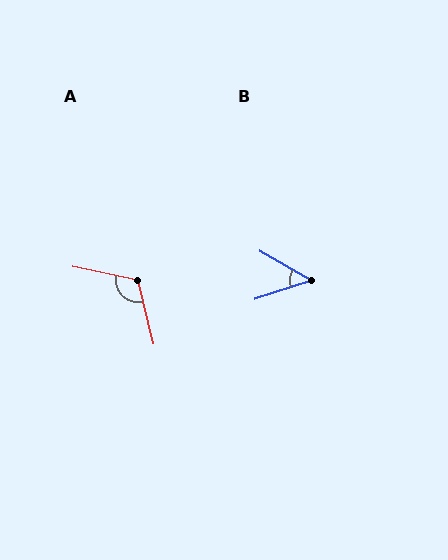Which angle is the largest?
A, at approximately 116 degrees.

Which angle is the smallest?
B, at approximately 48 degrees.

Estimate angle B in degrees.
Approximately 48 degrees.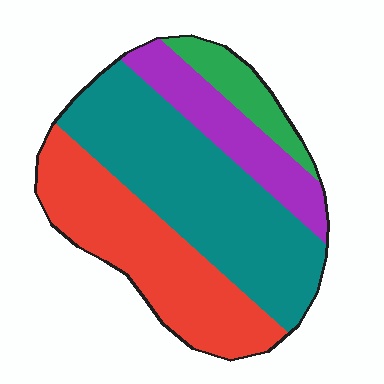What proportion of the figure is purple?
Purple takes up less than a sixth of the figure.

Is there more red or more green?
Red.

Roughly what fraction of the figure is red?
Red covers about 30% of the figure.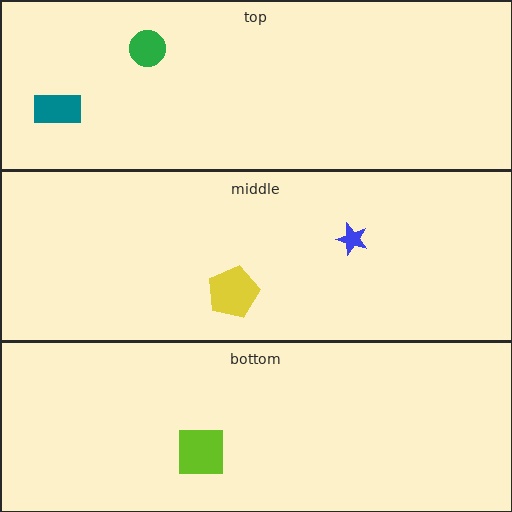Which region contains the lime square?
The bottom region.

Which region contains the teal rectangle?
The top region.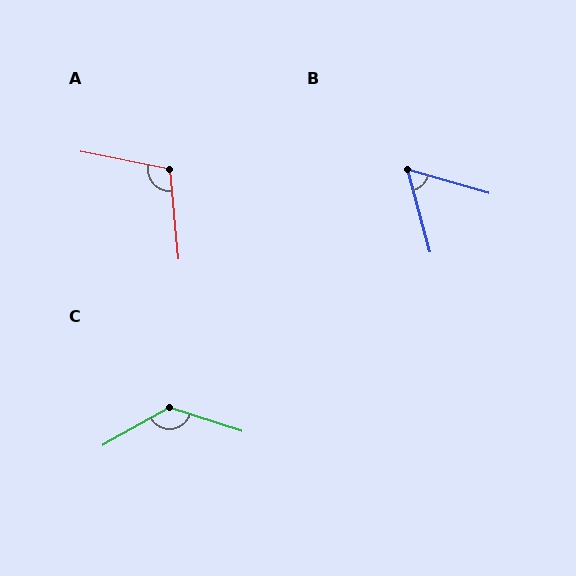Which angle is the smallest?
B, at approximately 59 degrees.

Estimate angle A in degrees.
Approximately 107 degrees.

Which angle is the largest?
C, at approximately 133 degrees.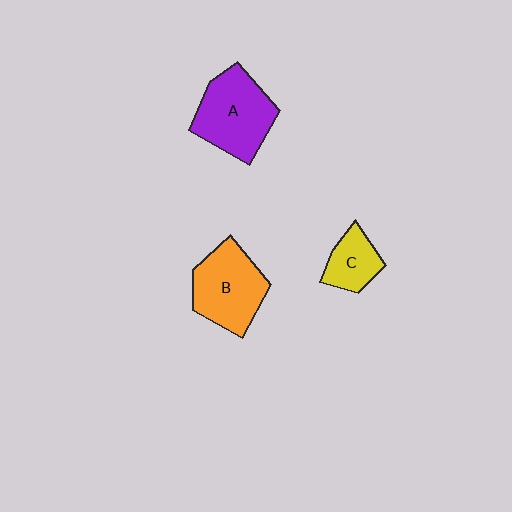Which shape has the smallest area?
Shape C (yellow).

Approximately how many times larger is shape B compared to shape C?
Approximately 1.9 times.